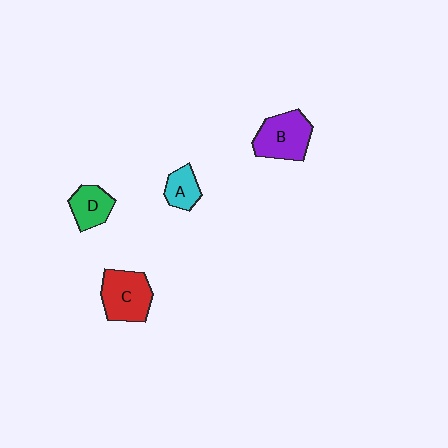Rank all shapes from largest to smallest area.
From largest to smallest: B (purple), C (red), D (green), A (cyan).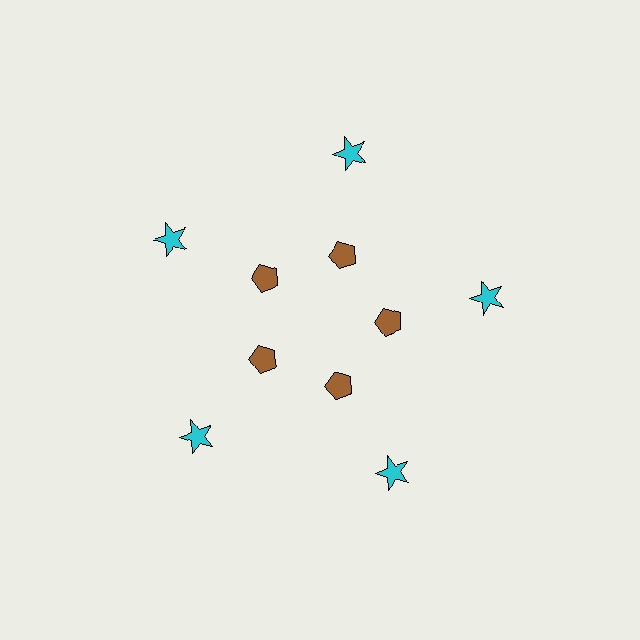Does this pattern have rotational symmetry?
Yes, this pattern has 5-fold rotational symmetry. It looks the same after rotating 72 degrees around the center.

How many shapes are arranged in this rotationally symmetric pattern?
There are 10 shapes, arranged in 5 groups of 2.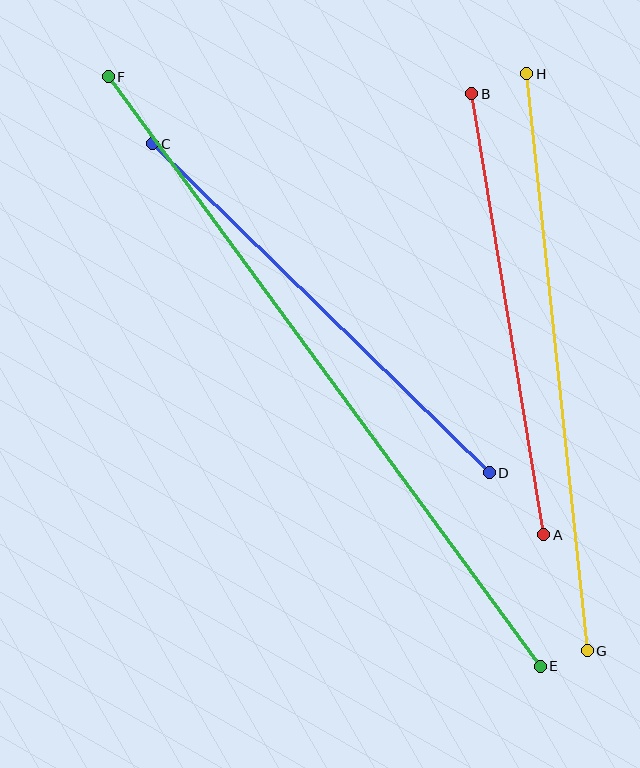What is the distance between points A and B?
The distance is approximately 447 pixels.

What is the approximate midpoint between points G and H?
The midpoint is at approximately (557, 362) pixels.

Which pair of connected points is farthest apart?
Points E and F are farthest apart.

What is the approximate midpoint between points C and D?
The midpoint is at approximately (321, 308) pixels.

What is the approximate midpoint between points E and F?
The midpoint is at approximately (324, 371) pixels.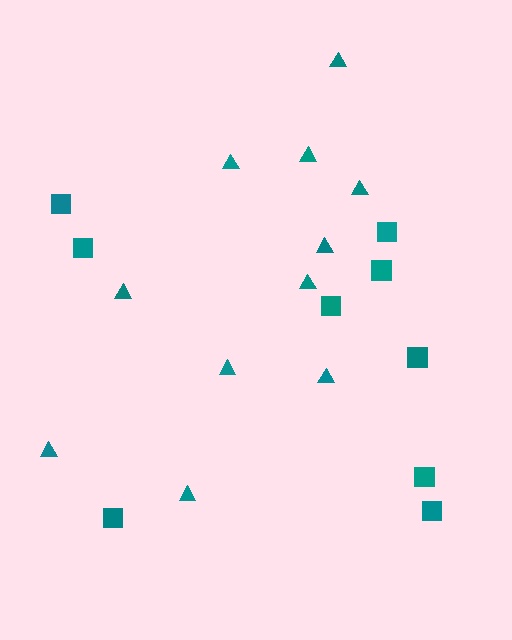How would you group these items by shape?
There are 2 groups: one group of squares (9) and one group of triangles (11).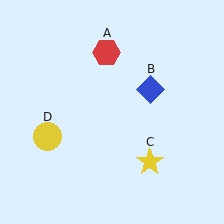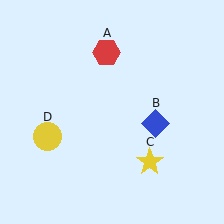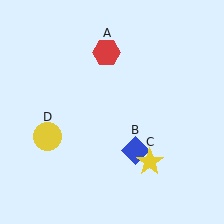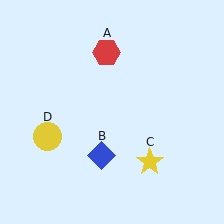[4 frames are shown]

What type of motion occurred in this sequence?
The blue diamond (object B) rotated clockwise around the center of the scene.